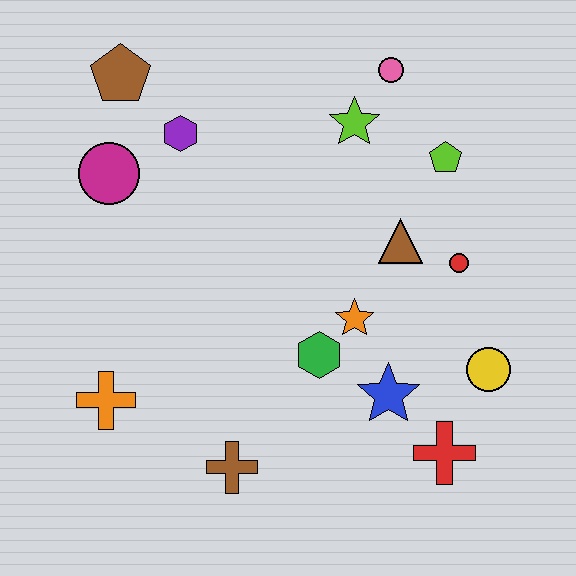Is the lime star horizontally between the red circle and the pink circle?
No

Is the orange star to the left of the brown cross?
No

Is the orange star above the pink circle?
No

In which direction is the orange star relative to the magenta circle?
The orange star is to the right of the magenta circle.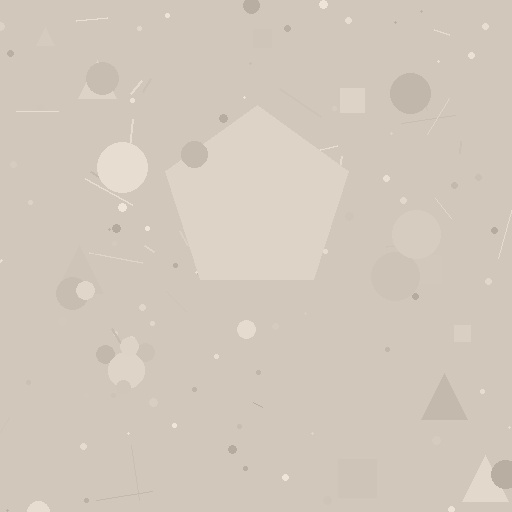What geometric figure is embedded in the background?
A pentagon is embedded in the background.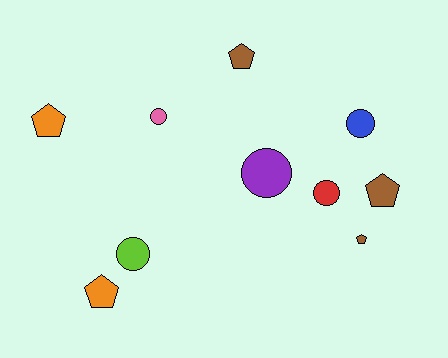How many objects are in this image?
There are 10 objects.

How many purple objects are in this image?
There is 1 purple object.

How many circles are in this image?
There are 5 circles.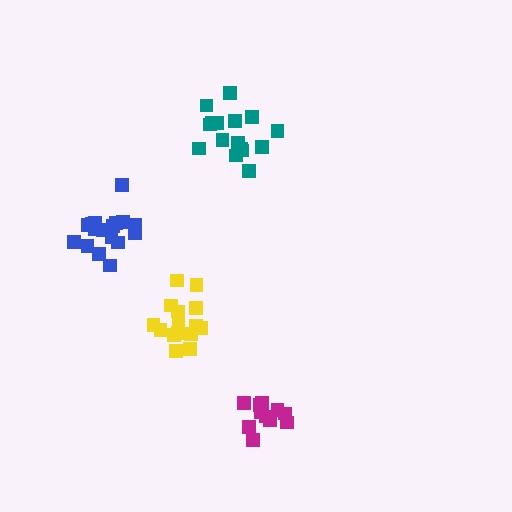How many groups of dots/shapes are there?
There are 4 groups.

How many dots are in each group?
Group 1: 15 dots, Group 2: 16 dots, Group 3: 17 dots, Group 4: 11 dots (59 total).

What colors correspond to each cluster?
The clusters are colored: yellow, teal, blue, magenta.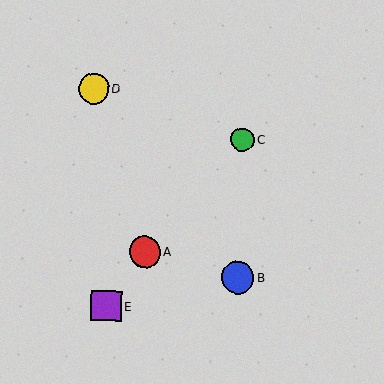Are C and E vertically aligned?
No, C is at x≈242 and E is at x≈106.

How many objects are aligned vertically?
2 objects (B, C) are aligned vertically.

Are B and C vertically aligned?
Yes, both are at x≈238.